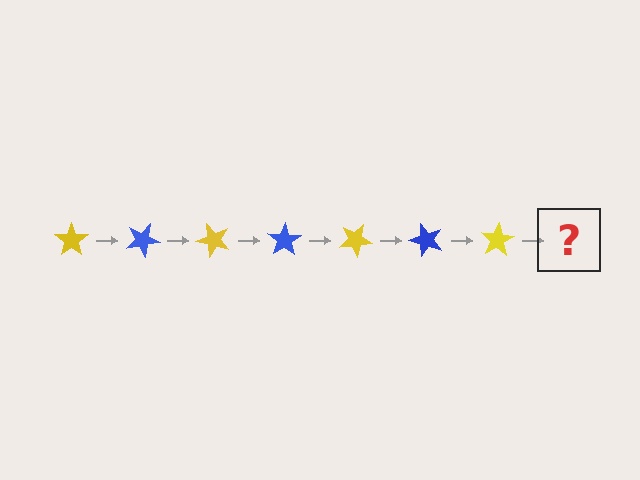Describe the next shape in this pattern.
It should be a blue star, rotated 175 degrees from the start.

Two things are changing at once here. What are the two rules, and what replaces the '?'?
The two rules are that it rotates 25 degrees each step and the color cycles through yellow and blue. The '?' should be a blue star, rotated 175 degrees from the start.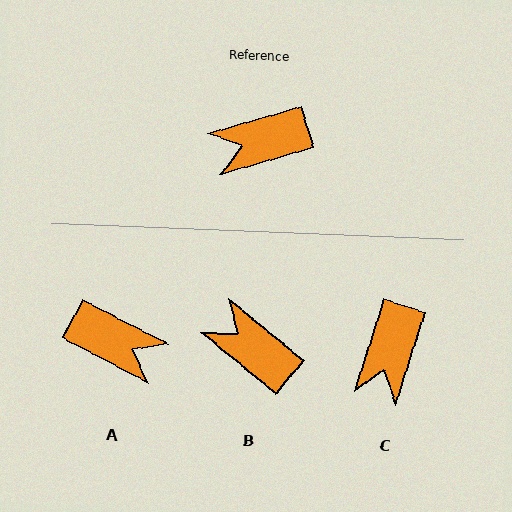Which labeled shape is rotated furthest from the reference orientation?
A, about 136 degrees away.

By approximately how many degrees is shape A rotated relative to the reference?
Approximately 136 degrees counter-clockwise.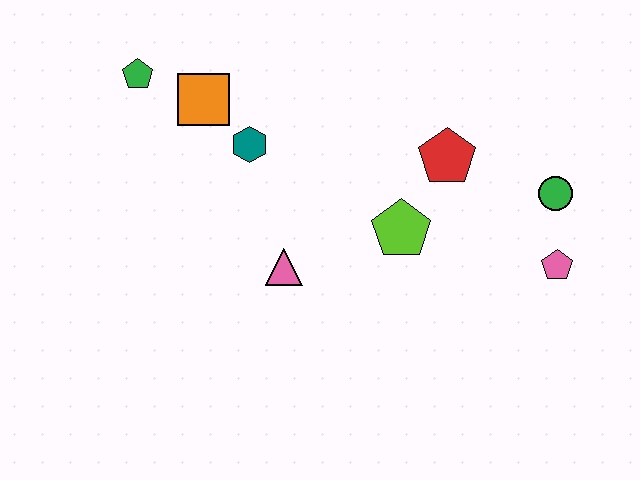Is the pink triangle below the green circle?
Yes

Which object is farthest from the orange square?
The pink pentagon is farthest from the orange square.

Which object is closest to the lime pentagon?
The red pentagon is closest to the lime pentagon.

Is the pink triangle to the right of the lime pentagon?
No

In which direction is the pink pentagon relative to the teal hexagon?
The pink pentagon is to the right of the teal hexagon.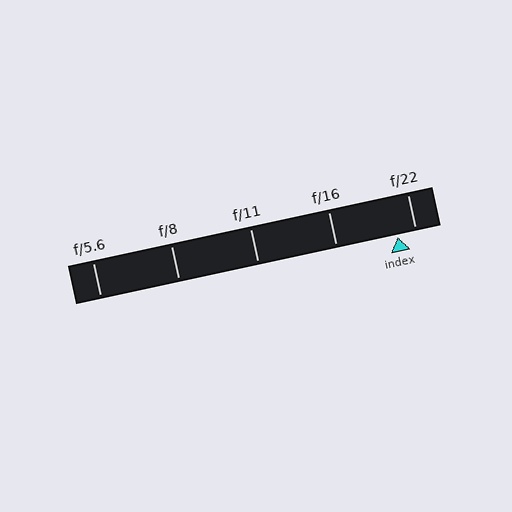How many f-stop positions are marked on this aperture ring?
There are 5 f-stop positions marked.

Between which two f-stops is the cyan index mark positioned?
The index mark is between f/16 and f/22.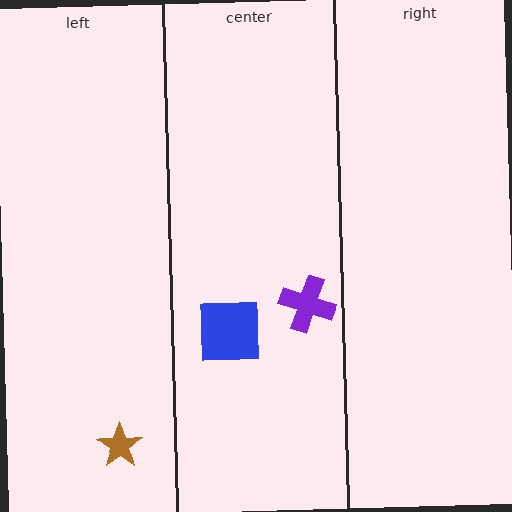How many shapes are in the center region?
2.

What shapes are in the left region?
The brown star.